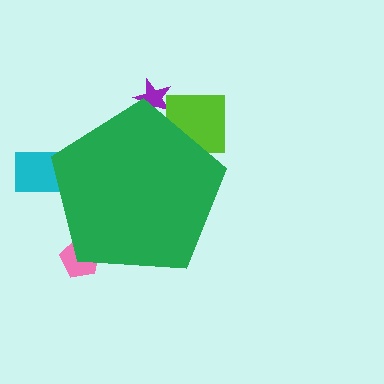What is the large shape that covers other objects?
A green pentagon.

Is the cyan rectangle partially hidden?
Yes, the cyan rectangle is partially hidden behind the green pentagon.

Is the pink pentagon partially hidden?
Yes, the pink pentagon is partially hidden behind the green pentagon.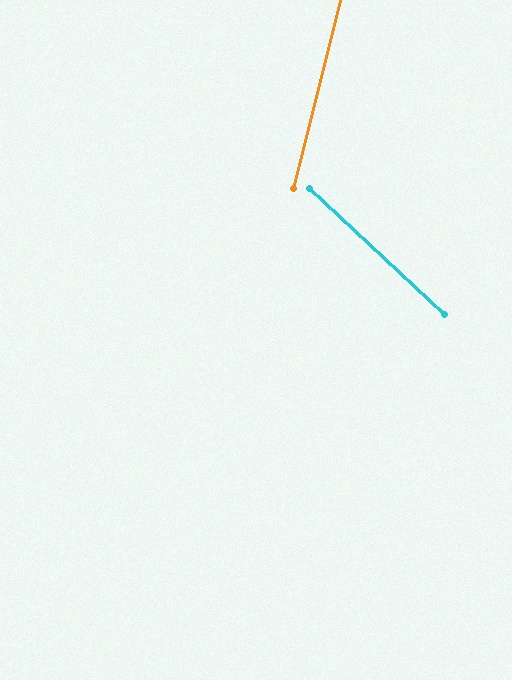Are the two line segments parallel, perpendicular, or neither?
Neither parallel nor perpendicular — they differ by about 61°.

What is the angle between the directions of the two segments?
Approximately 61 degrees.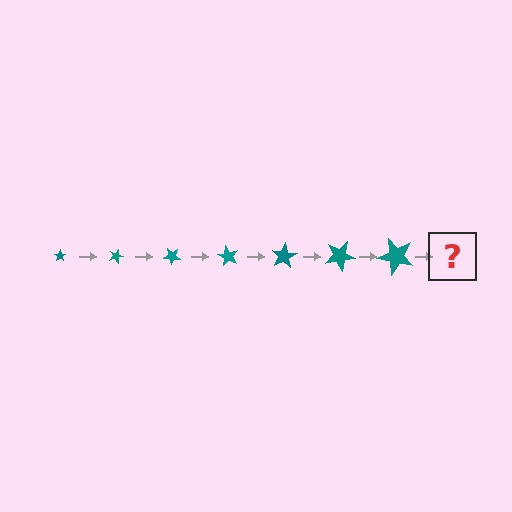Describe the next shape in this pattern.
It should be a star, larger than the previous one and rotated 140 degrees from the start.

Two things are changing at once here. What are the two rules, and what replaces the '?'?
The two rules are that the star grows larger each step and it rotates 20 degrees each step. The '?' should be a star, larger than the previous one and rotated 140 degrees from the start.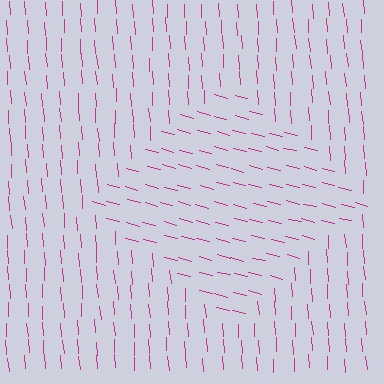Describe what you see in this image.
The image is filled with small magenta line segments. A diamond region in the image has lines oriented differently from the surrounding lines, creating a visible texture boundary.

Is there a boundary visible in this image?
Yes, there is a texture boundary formed by a change in line orientation.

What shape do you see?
I see a diamond.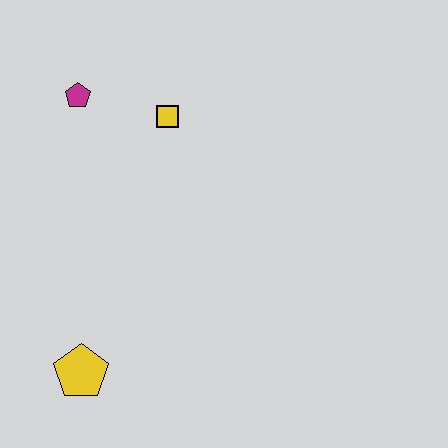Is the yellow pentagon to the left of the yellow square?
Yes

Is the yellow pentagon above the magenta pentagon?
No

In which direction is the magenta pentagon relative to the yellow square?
The magenta pentagon is to the left of the yellow square.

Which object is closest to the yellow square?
The magenta pentagon is closest to the yellow square.